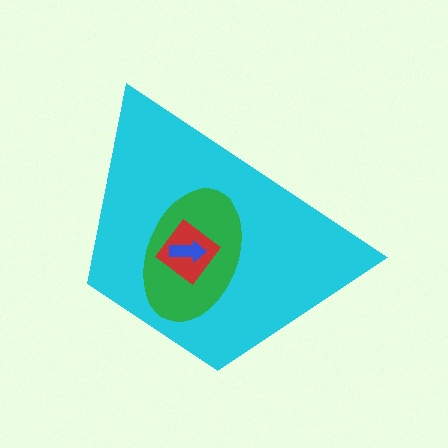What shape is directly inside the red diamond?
The blue arrow.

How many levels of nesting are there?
4.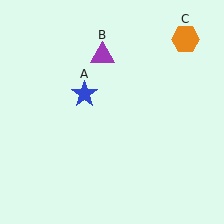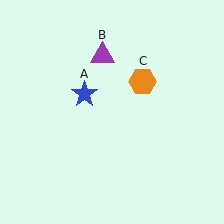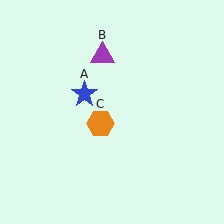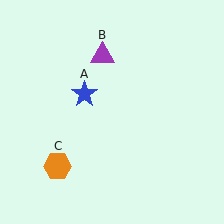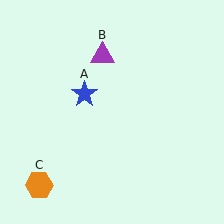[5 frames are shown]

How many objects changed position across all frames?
1 object changed position: orange hexagon (object C).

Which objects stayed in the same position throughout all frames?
Blue star (object A) and purple triangle (object B) remained stationary.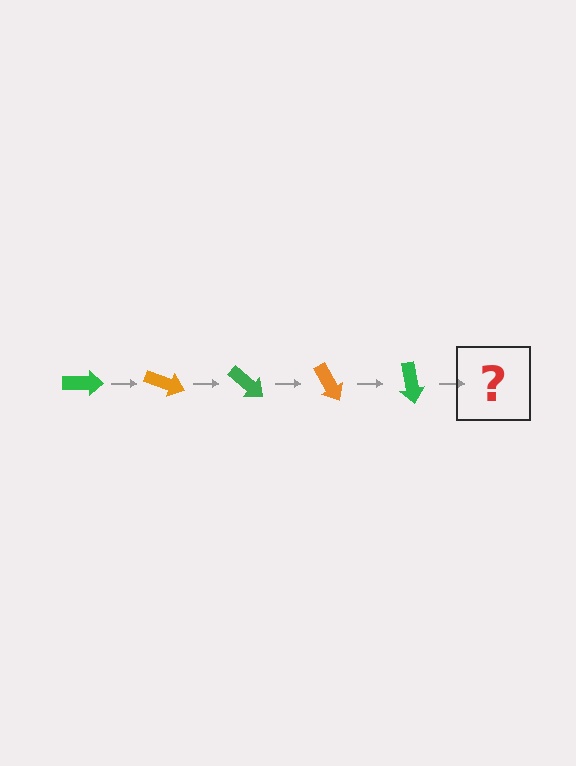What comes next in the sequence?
The next element should be an orange arrow, rotated 100 degrees from the start.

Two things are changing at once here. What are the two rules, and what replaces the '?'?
The two rules are that it rotates 20 degrees each step and the color cycles through green and orange. The '?' should be an orange arrow, rotated 100 degrees from the start.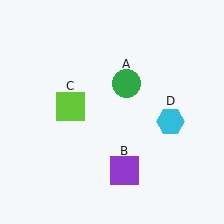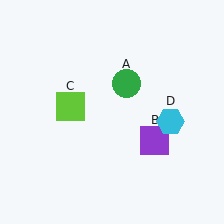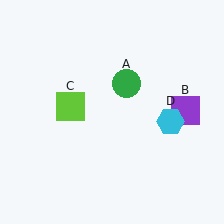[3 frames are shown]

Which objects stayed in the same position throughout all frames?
Green circle (object A) and lime square (object C) and cyan hexagon (object D) remained stationary.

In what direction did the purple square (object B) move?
The purple square (object B) moved up and to the right.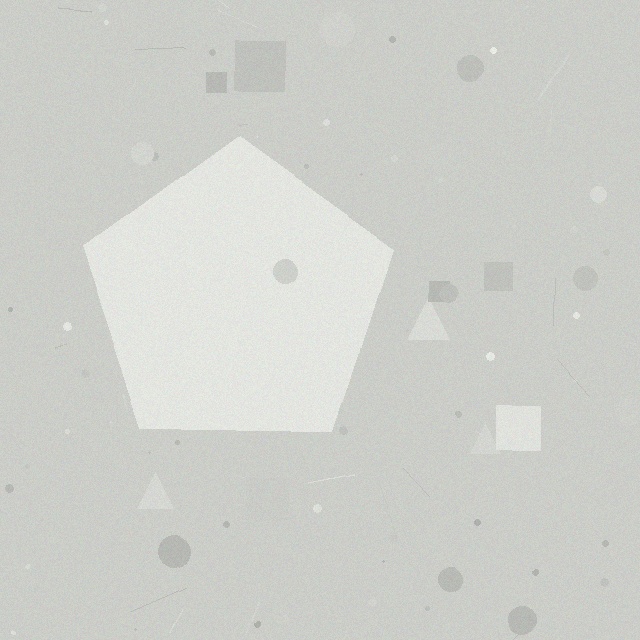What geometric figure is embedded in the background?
A pentagon is embedded in the background.